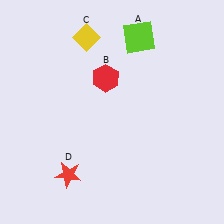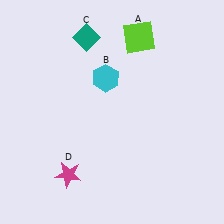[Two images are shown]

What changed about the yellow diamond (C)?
In Image 1, C is yellow. In Image 2, it changed to teal.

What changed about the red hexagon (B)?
In Image 1, B is red. In Image 2, it changed to cyan.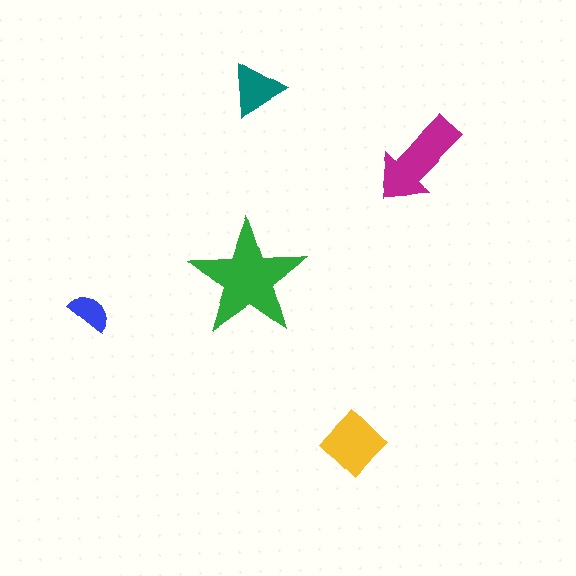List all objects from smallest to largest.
The blue semicircle, the teal triangle, the yellow diamond, the magenta arrow, the green star.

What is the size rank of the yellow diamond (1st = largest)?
3rd.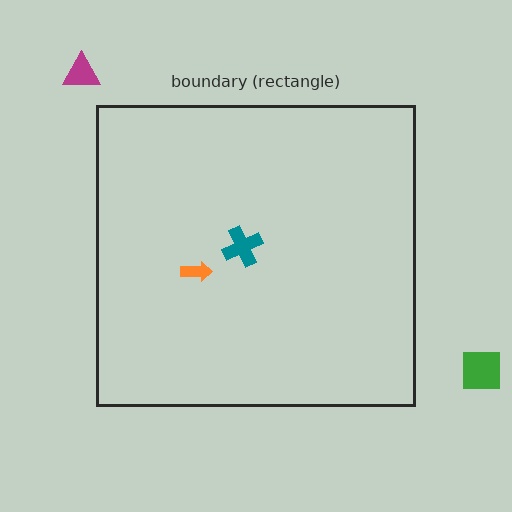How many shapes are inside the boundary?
2 inside, 2 outside.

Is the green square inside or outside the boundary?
Outside.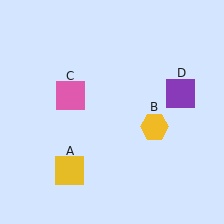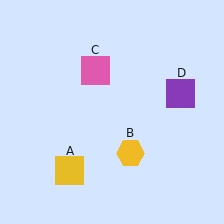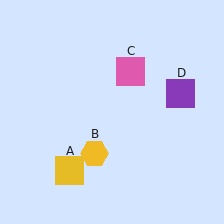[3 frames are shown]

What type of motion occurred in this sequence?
The yellow hexagon (object B), pink square (object C) rotated clockwise around the center of the scene.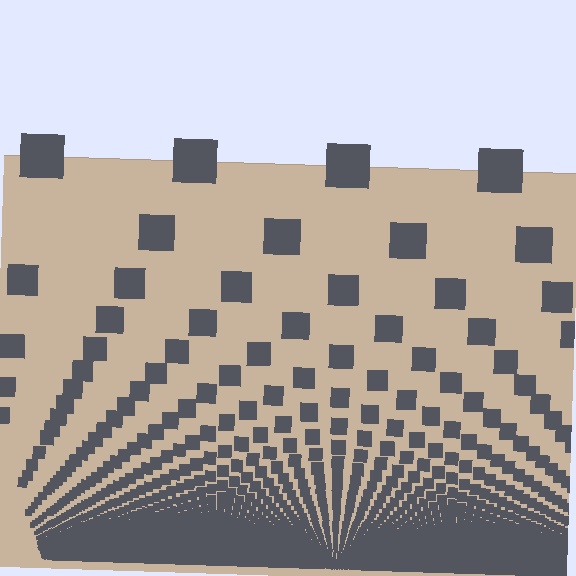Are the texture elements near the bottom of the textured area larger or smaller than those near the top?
Smaller. The gradient is inverted — elements near the bottom are smaller and denser.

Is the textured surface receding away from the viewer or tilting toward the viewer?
The surface appears to tilt toward the viewer. Texture elements get larger and sparser toward the top.